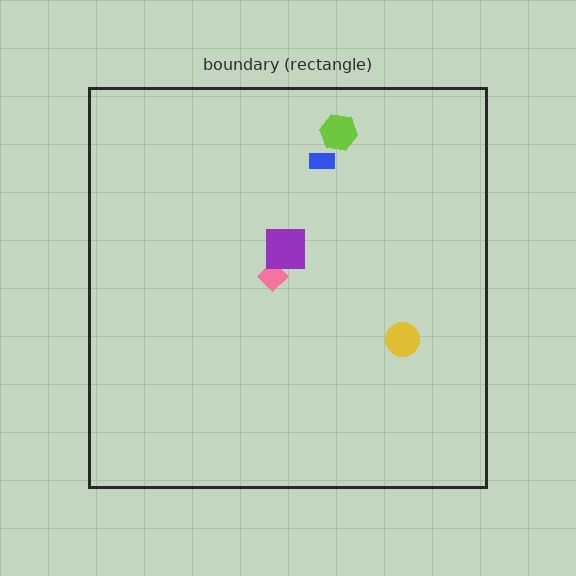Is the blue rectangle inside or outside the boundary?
Inside.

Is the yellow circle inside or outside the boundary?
Inside.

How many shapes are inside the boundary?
5 inside, 0 outside.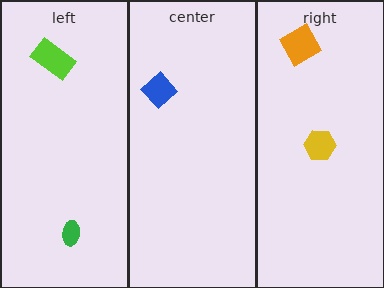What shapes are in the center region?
The blue diamond.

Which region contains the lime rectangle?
The left region.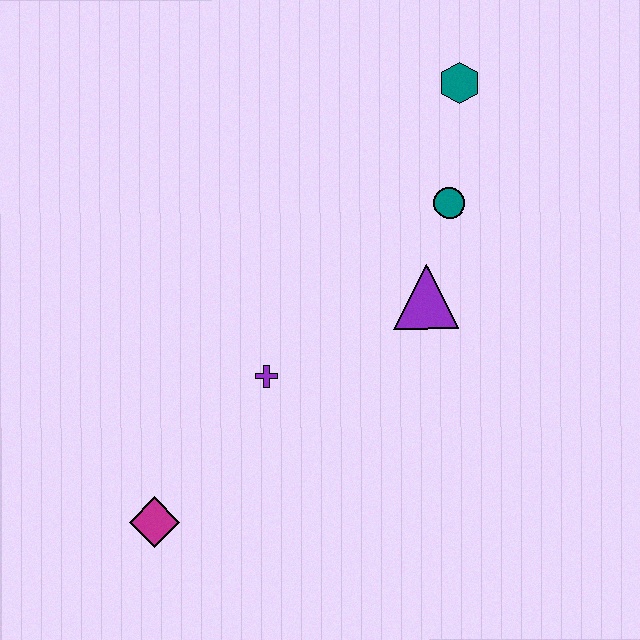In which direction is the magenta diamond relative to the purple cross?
The magenta diamond is below the purple cross.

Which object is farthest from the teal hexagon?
The magenta diamond is farthest from the teal hexagon.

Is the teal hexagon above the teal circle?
Yes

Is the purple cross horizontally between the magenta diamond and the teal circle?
Yes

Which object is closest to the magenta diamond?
The purple cross is closest to the magenta diamond.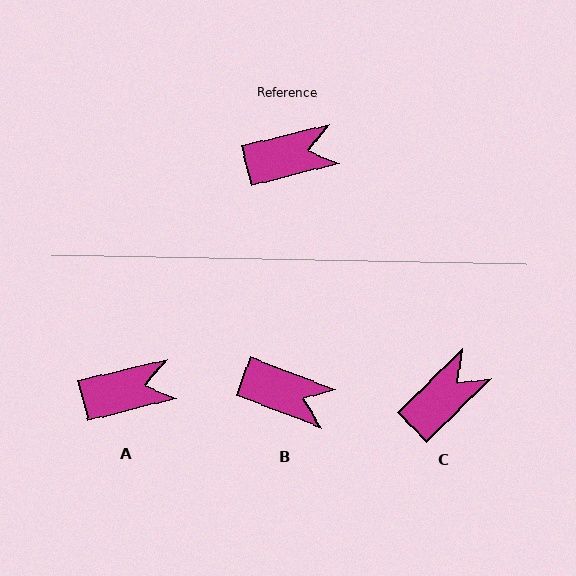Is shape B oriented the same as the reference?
No, it is off by about 35 degrees.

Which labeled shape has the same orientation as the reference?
A.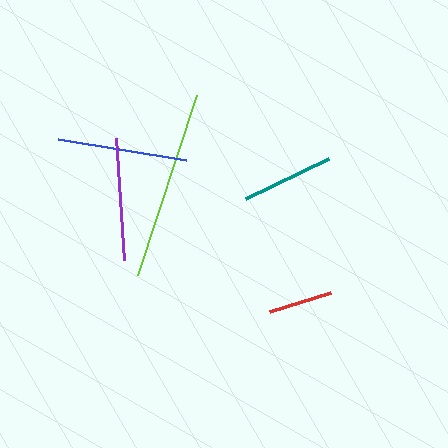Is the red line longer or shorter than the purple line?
The purple line is longer than the red line.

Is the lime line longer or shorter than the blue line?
The lime line is longer than the blue line.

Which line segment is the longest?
The lime line is the longest at approximately 190 pixels.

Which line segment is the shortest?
The red line is the shortest at approximately 63 pixels.